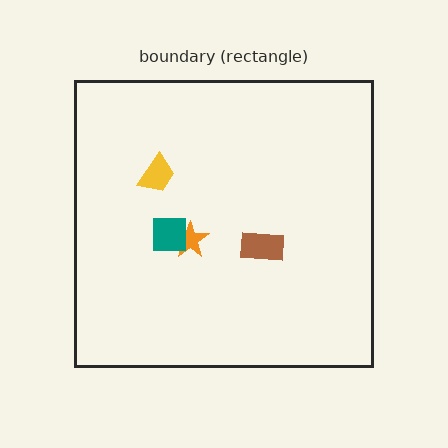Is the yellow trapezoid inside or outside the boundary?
Inside.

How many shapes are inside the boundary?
4 inside, 0 outside.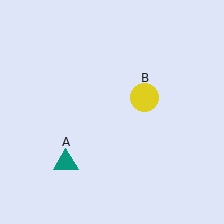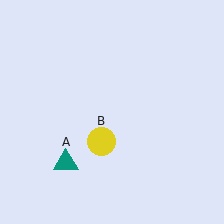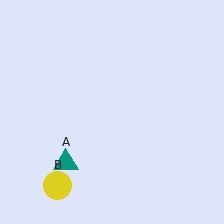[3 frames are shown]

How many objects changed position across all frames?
1 object changed position: yellow circle (object B).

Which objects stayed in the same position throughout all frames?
Teal triangle (object A) remained stationary.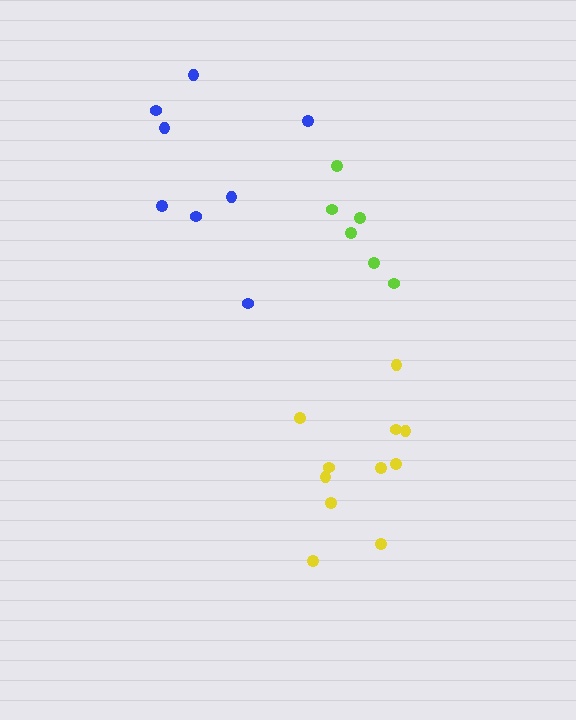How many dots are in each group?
Group 1: 11 dots, Group 2: 6 dots, Group 3: 8 dots (25 total).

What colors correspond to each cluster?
The clusters are colored: yellow, lime, blue.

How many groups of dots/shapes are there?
There are 3 groups.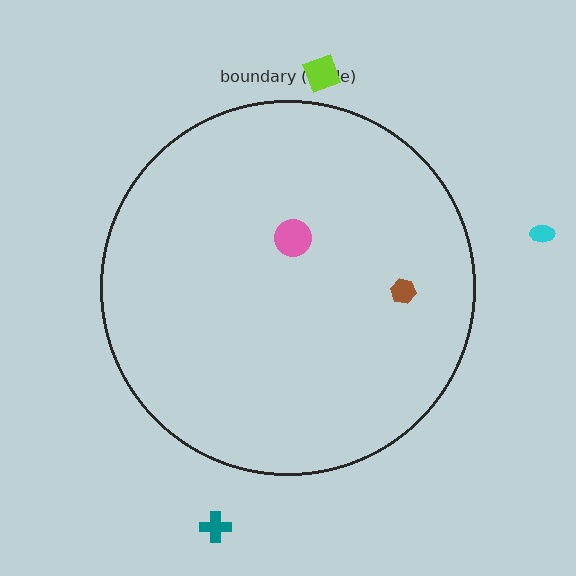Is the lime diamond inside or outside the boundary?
Outside.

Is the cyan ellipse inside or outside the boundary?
Outside.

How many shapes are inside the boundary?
2 inside, 3 outside.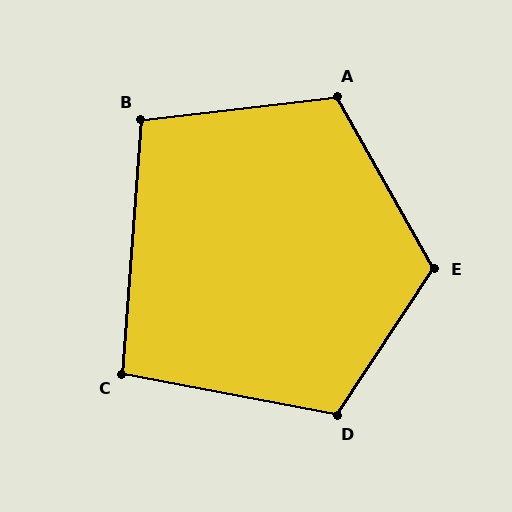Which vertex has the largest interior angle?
E, at approximately 117 degrees.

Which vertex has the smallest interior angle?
C, at approximately 97 degrees.